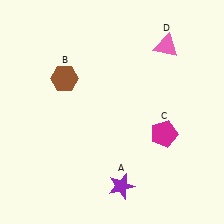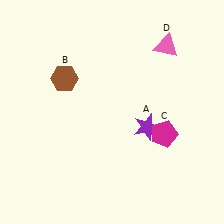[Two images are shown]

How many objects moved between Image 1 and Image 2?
1 object moved between the two images.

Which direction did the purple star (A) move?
The purple star (A) moved up.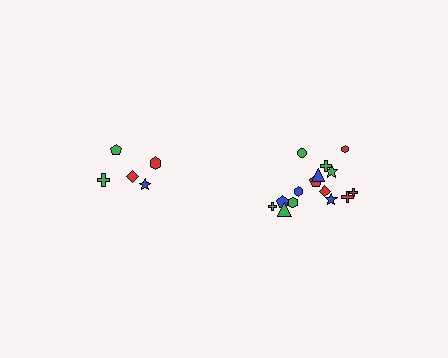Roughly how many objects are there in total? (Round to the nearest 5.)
Roughly 20 objects in total.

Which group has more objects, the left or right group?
The right group.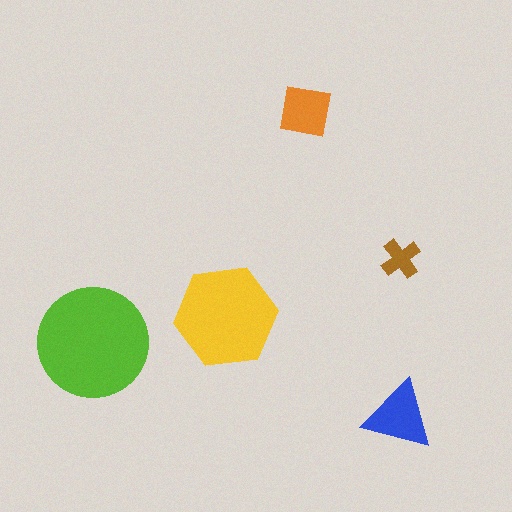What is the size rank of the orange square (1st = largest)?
4th.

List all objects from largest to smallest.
The lime circle, the yellow hexagon, the blue triangle, the orange square, the brown cross.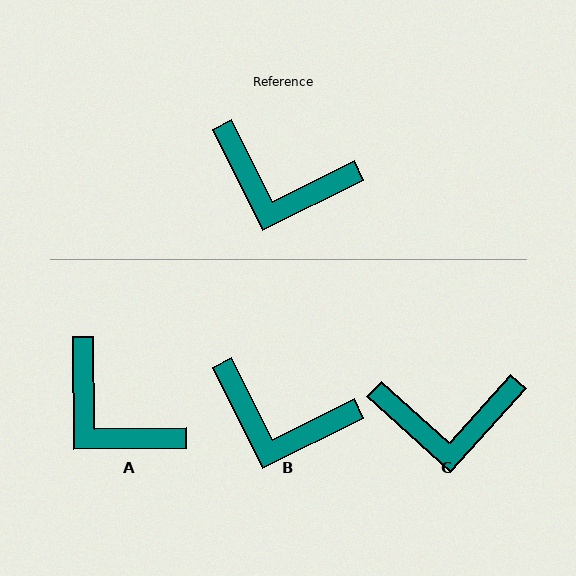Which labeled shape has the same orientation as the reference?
B.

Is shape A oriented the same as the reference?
No, it is off by about 26 degrees.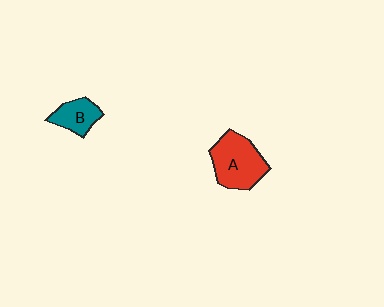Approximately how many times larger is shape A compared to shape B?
Approximately 1.8 times.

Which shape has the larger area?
Shape A (red).